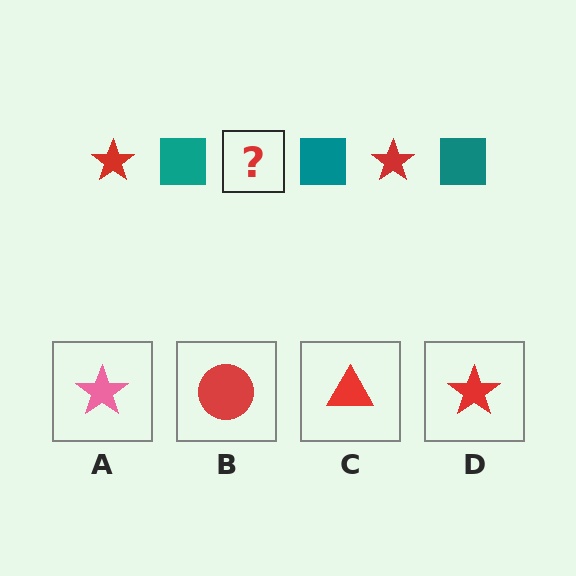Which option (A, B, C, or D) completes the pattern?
D.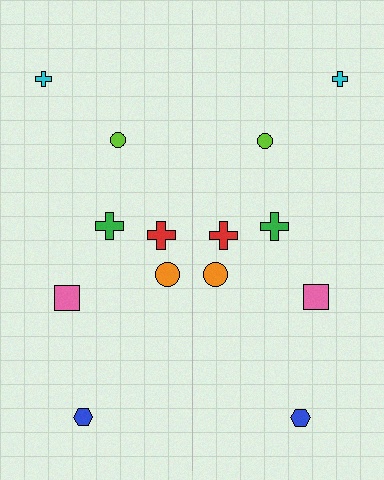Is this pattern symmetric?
Yes, this pattern has bilateral (reflection) symmetry.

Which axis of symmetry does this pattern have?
The pattern has a vertical axis of symmetry running through the center of the image.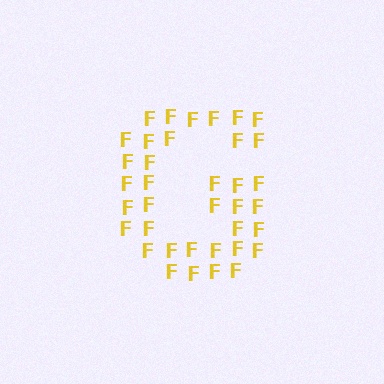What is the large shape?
The large shape is the letter G.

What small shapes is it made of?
It is made of small letter F's.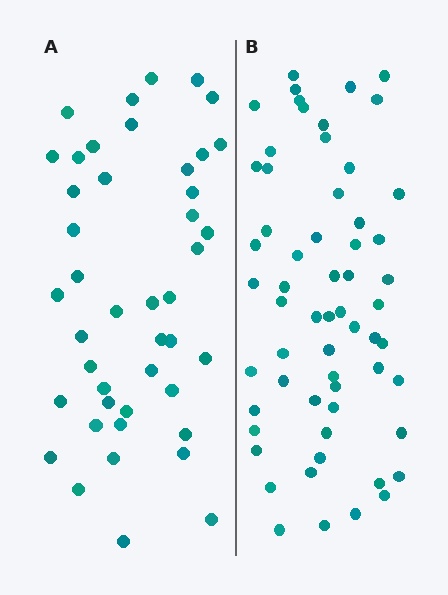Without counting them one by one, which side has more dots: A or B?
Region B (the right region) has more dots.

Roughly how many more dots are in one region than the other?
Region B has approximately 15 more dots than region A.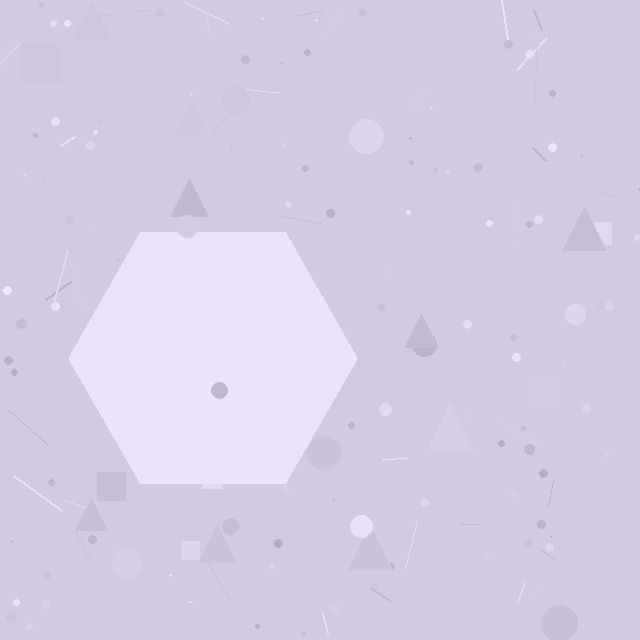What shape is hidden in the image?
A hexagon is hidden in the image.